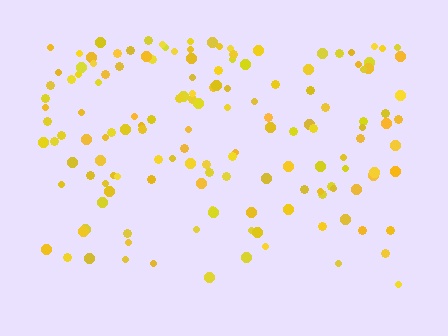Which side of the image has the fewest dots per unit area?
The bottom.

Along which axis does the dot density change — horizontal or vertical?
Vertical.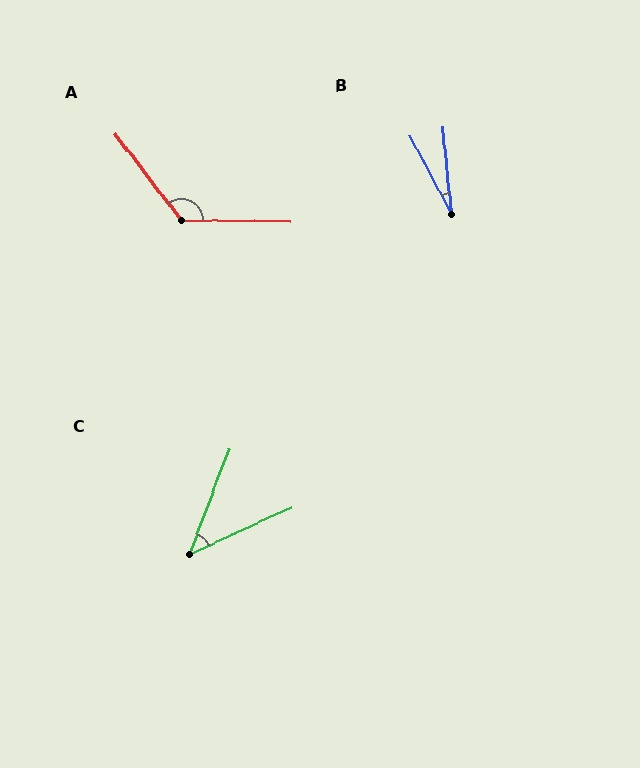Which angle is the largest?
A, at approximately 128 degrees.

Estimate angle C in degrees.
Approximately 45 degrees.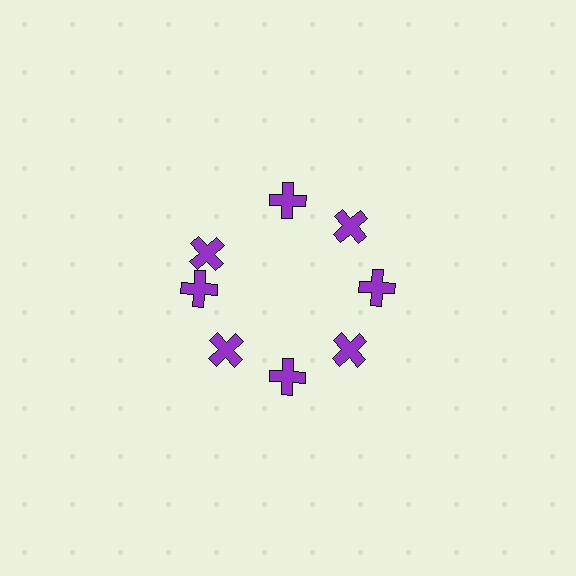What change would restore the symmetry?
The symmetry would be restored by rotating it back into even spacing with its neighbors so that all 8 crosses sit at equal angles and equal distance from the center.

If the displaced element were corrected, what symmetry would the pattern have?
It would have 8-fold rotational symmetry — the pattern would map onto itself every 45 degrees.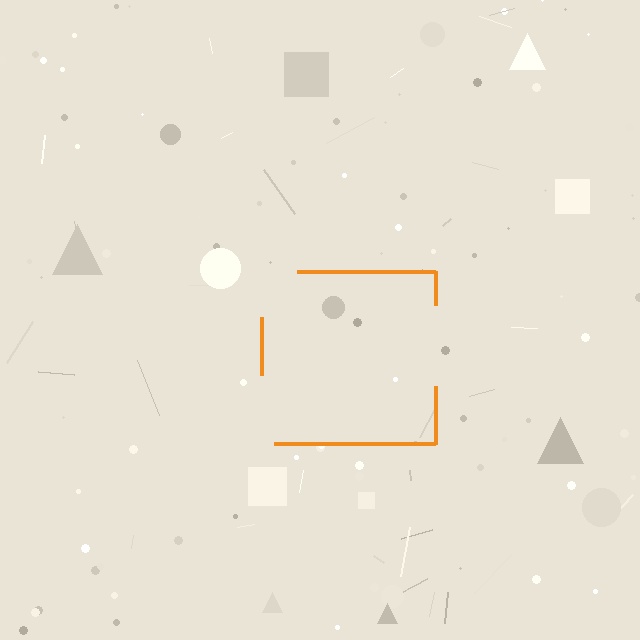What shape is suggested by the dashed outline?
The dashed outline suggests a square.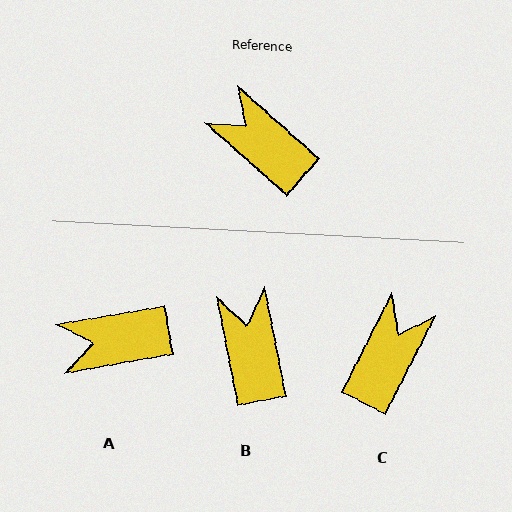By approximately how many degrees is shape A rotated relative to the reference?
Approximately 51 degrees counter-clockwise.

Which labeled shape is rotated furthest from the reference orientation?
C, about 76 degrees away.